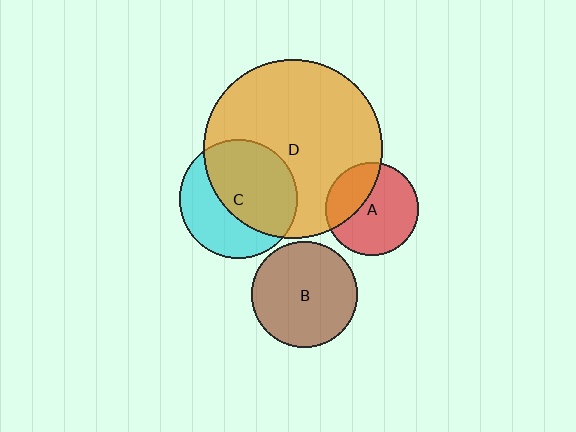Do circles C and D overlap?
Yes.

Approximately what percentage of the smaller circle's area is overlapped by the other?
Approximately 60%.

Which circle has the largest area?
Circle D (orange).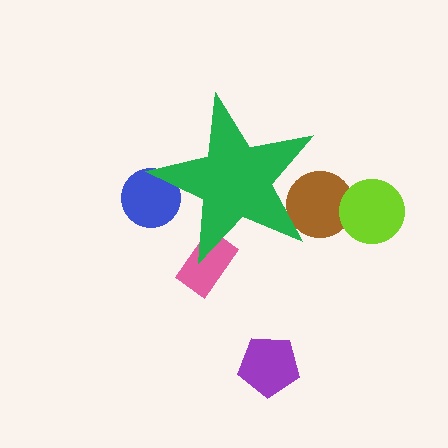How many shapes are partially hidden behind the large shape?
3 shapes are partially hidden.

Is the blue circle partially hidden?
Yes, the blue circle is partially hidden behind the green star.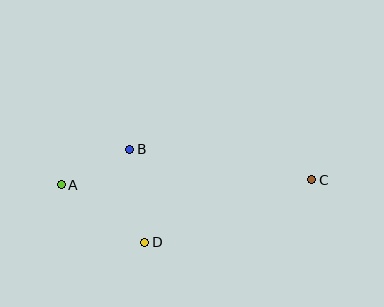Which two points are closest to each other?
Points A and B are closest to each other.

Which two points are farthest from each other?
Points A and C are farthest from each other.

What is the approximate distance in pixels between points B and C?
The distance between B and C is approximately 184 pixels.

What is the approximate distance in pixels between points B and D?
The distance between B and D is approximately 94 pixels.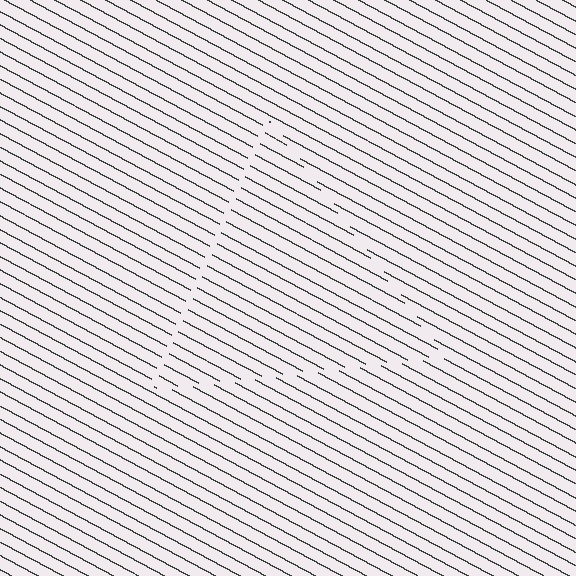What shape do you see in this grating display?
An illusory triangle. The interior of the shape contains the same grating, shifted by half a period — the contour is defined by the phase discontinuity where line-ends from the inner and outer gratings abut.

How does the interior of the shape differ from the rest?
The interior of the shape contains the same grating, shifted by half a period — the contour is defined by the phase discontinuity where line-ends from the inner and outer gratings abut.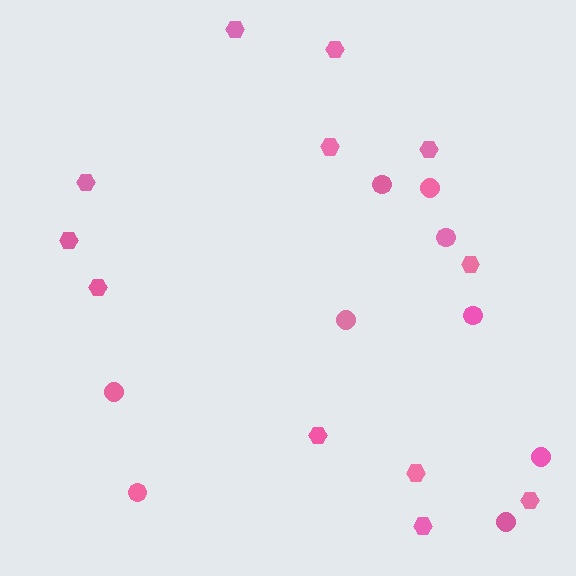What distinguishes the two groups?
There are 2 groups: one group of hexagons (12) and one group of circles (9).